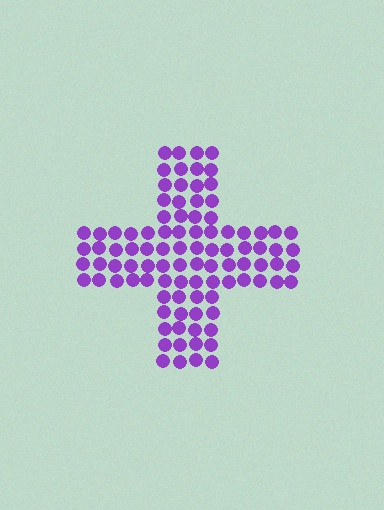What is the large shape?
The large shape is a cross.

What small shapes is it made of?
It is made of small circles.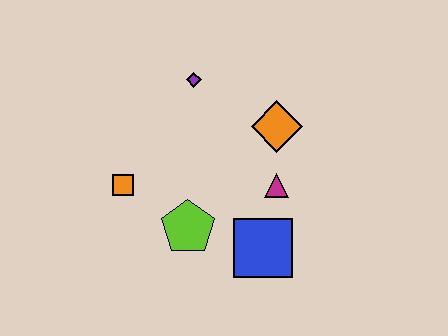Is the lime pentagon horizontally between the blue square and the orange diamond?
No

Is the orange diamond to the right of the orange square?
Yes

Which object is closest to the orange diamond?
The magenta triangle is closest to the orange diamond.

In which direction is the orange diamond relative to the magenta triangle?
The orange diamond is above the magenta triangle.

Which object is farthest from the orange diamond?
The orange square is farthest from the orange diamond.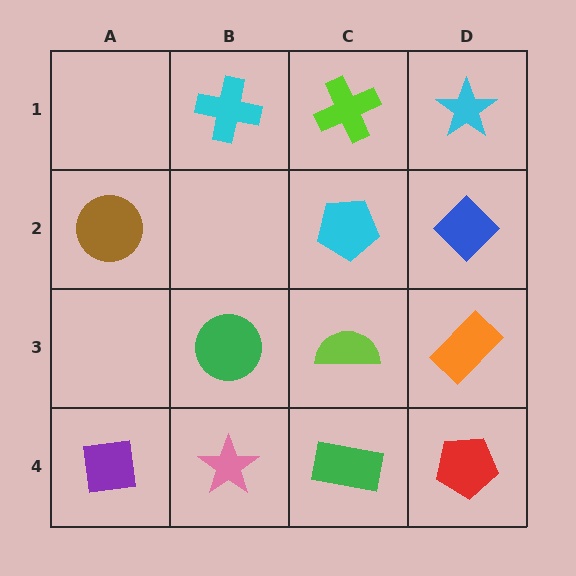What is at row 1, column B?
A cyan cross.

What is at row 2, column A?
A brown circle.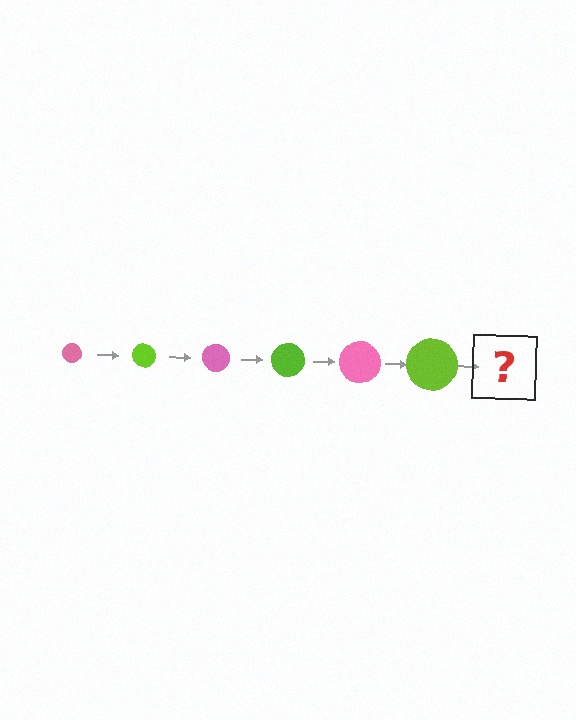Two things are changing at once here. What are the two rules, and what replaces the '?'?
The two rules are that the circle grows larger each step and the color cycles through pink and lime. The '?' should be a pink circle, larger than the previous one.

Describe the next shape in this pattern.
It should be a pink circle, larger than the previous one.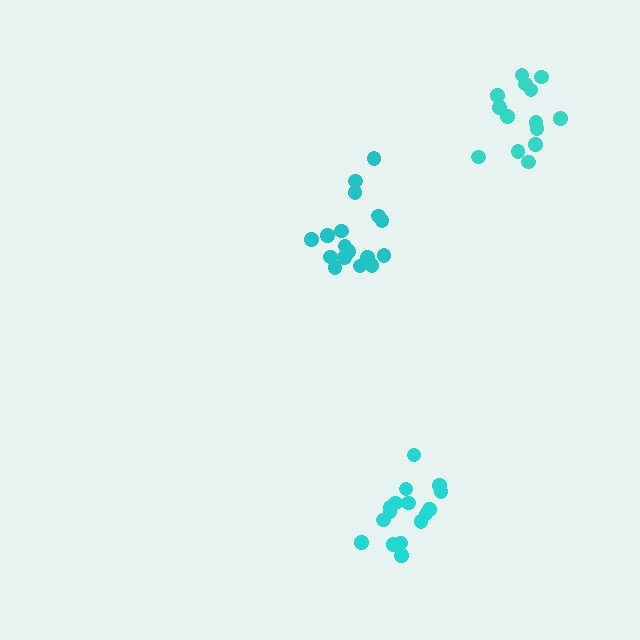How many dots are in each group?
Group 1: 16 dots, Group 2: 17 dots, Group 3: 14 dots (47 total).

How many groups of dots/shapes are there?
There are 3 groups.